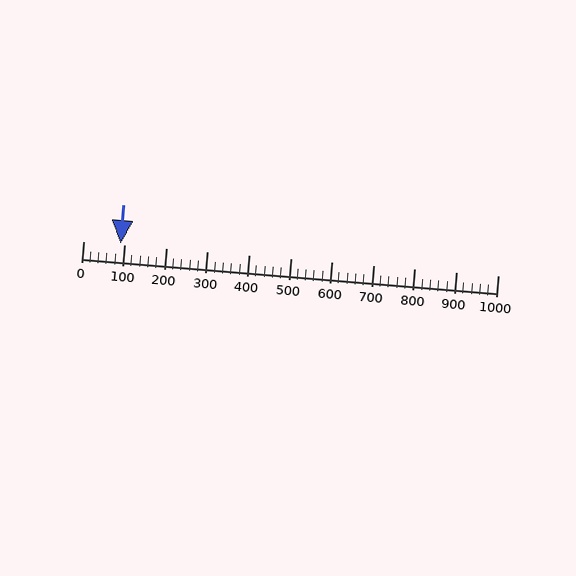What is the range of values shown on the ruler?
The ruler shows values from 0 to 1000.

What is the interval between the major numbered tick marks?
The major tick marks are spaced 100 units apart.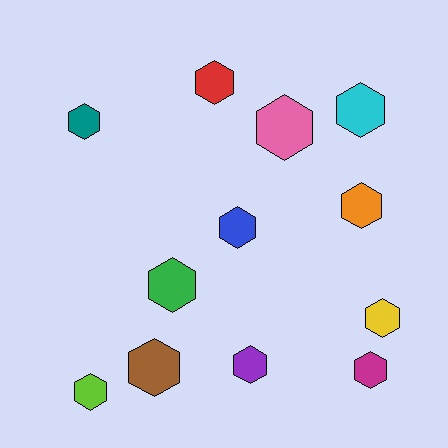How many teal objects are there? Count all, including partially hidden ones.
There is 1 teal object.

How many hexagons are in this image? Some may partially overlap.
There are 12 hexagons.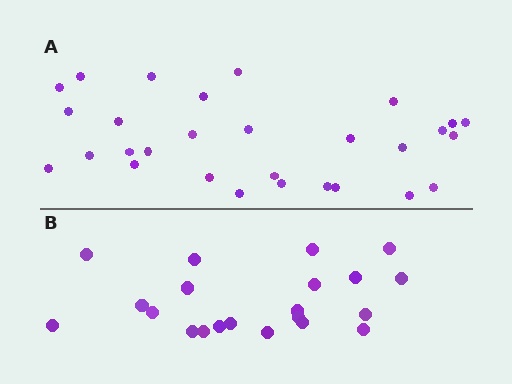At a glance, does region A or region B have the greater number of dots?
Region A (the top region) has more dots.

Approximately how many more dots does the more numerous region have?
Region A has roughly 8 or so more dots than region B.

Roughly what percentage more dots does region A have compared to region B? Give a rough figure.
About 40% more.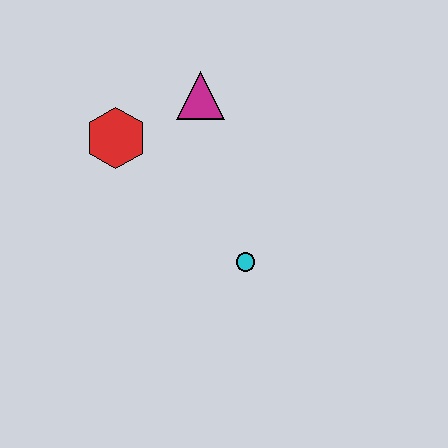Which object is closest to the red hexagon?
The magenta triangle is closest to the red hexagon.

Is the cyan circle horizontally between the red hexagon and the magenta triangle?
No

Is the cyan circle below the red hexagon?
Yes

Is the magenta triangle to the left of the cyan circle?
Yes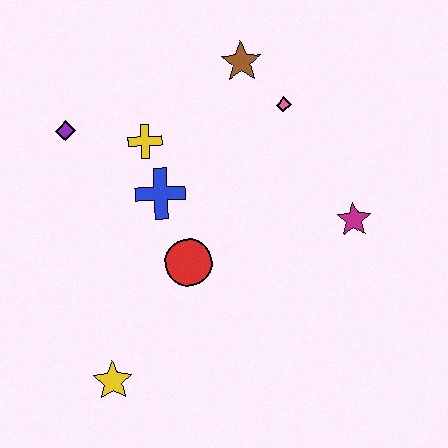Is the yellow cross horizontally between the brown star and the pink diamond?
No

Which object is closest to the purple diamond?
The yellow cross is closest to the purple diamond.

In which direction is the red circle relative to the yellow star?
The red circle is above the yellow star.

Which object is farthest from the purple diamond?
The magenta star is farthest from the purple diamond.